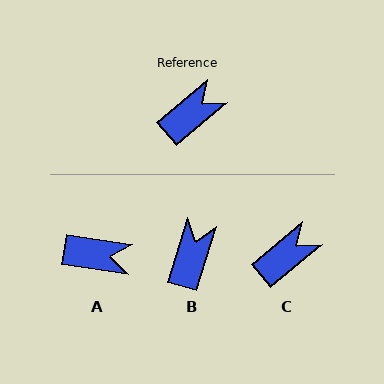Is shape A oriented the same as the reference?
No, it is off by about 49 degrees.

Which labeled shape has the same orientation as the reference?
C.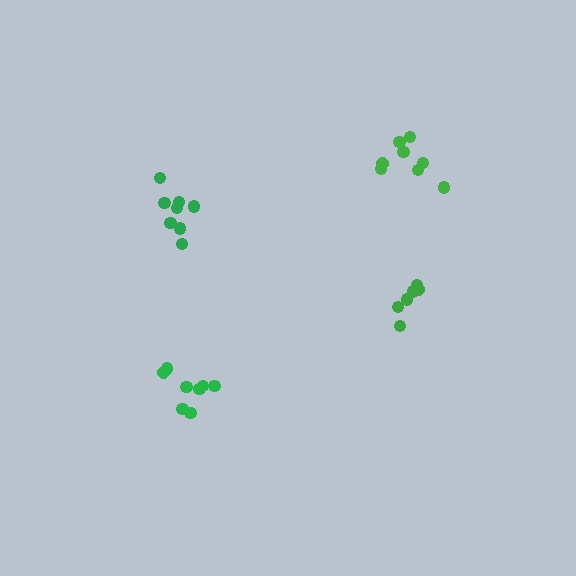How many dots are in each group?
Group 1: 8 dots, Group 2: 8 dots, Group 3: 8 dots, Group 4: 6 dots (30 total).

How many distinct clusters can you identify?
There are 4 distinct clusters.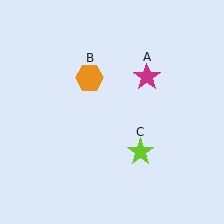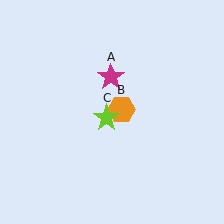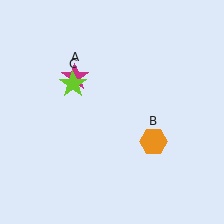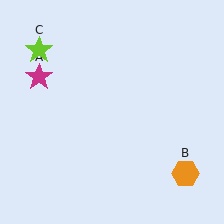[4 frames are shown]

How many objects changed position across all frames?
3 objects changed position: magenta star (object A), orange hexagon (object B), lime star (object C).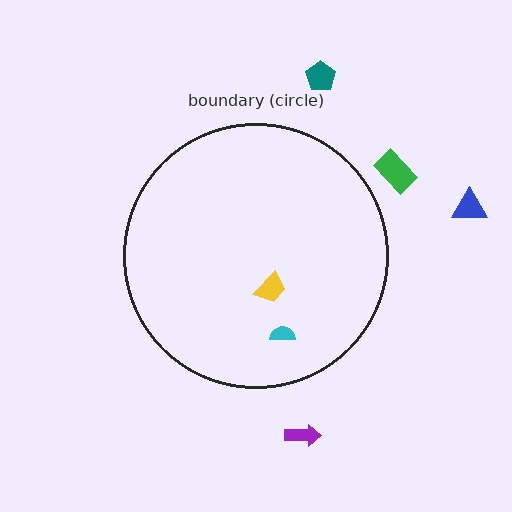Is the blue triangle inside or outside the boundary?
Outside.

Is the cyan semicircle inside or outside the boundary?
Inside.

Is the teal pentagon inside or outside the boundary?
Outside.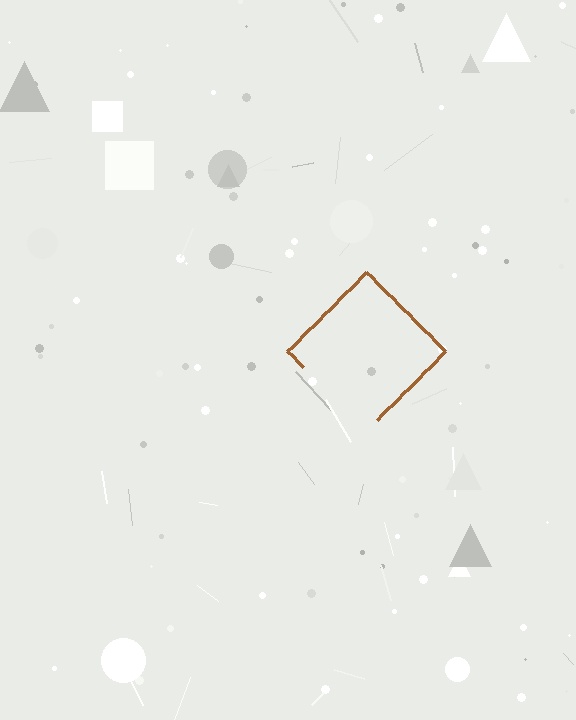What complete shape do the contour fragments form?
The contour fragments form a diamond.